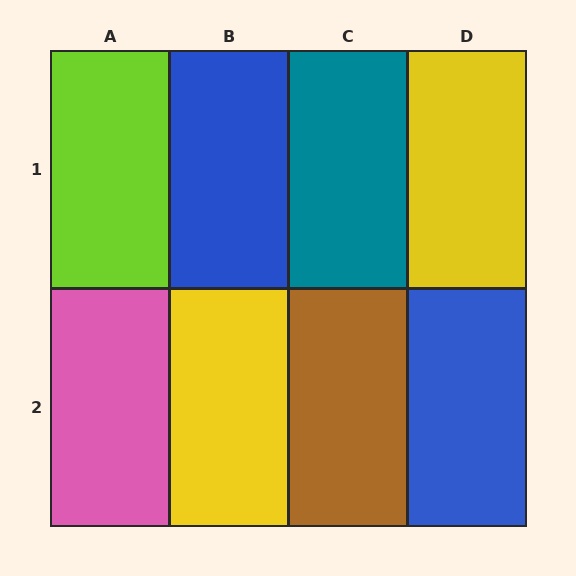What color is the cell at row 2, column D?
Blue.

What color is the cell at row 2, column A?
Pink.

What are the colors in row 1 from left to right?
Lime, blue, teal, yellow.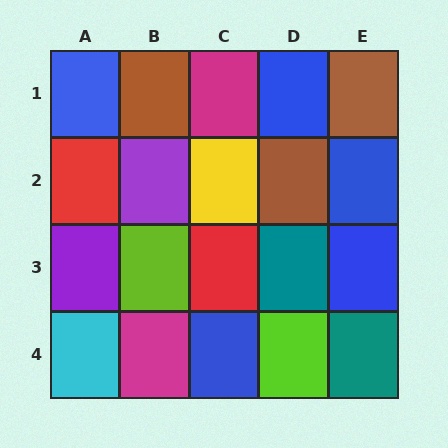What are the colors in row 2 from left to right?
Red, purple, yellow, brown, blue.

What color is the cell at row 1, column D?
Blue.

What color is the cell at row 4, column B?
Magenta.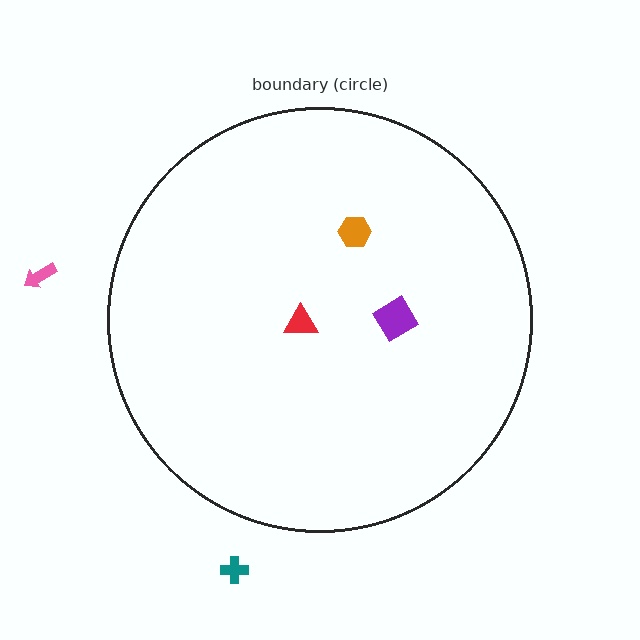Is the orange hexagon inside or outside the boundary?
Inside.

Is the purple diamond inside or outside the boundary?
Inside.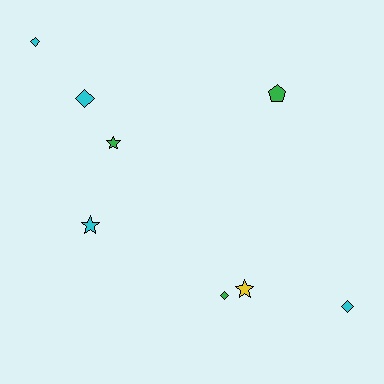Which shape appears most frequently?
Diamond, with 4 objects.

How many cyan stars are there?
There is 1 cyan star.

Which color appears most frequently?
Cyan, with 4 objects.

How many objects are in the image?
There are 8 objects.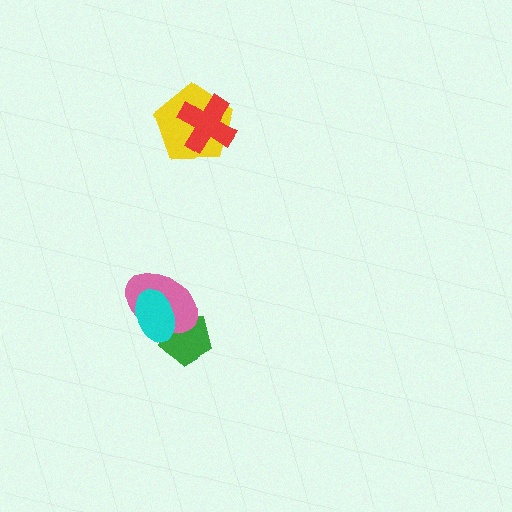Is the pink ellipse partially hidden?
Yes, it is partially covered by another shape.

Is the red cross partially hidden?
No, no other shape covers it.